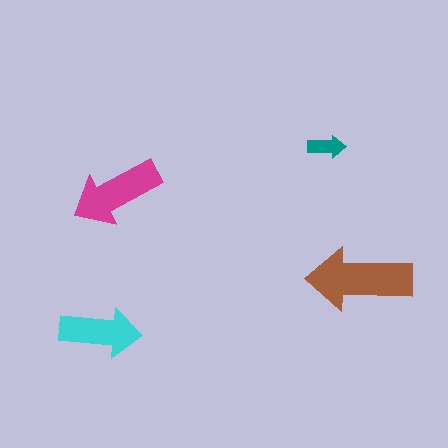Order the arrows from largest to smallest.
the brown one, the magenta one, the cyan one, the teal one.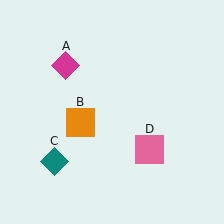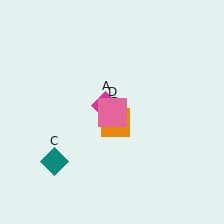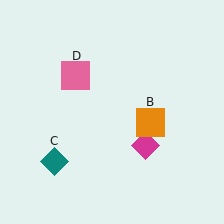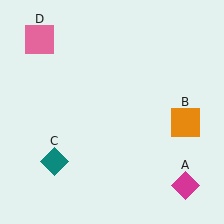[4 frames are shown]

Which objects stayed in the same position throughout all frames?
Teal diamond (object C) remained stationary.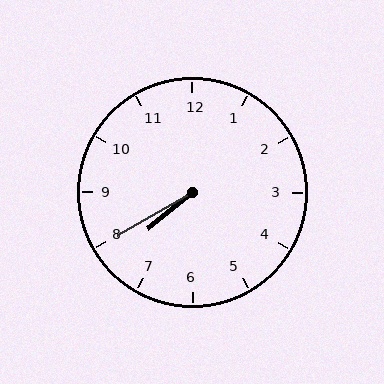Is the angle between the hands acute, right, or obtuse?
It is acute.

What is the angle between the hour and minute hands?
Approximately 10 degrees.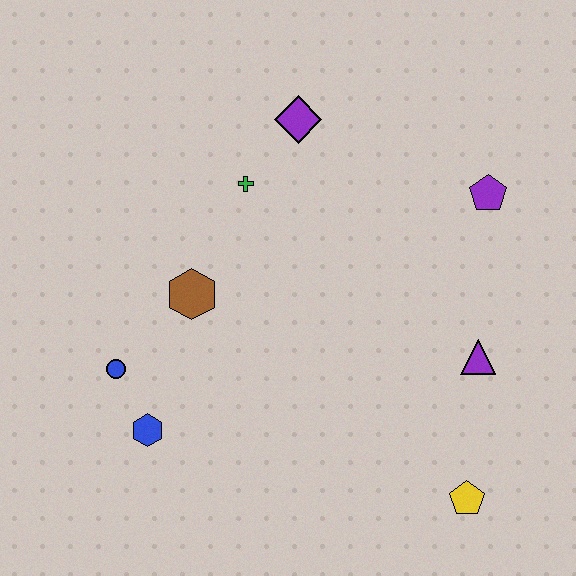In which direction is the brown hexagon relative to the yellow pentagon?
The brown hexagon is to the left of the yellow pentagon.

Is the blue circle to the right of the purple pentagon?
No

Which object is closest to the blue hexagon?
The blue circle is closest to the blue hexagon.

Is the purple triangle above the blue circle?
Yes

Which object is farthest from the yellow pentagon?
The purple diamond is farthest from the yellow pentagon.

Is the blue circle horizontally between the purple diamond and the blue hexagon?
No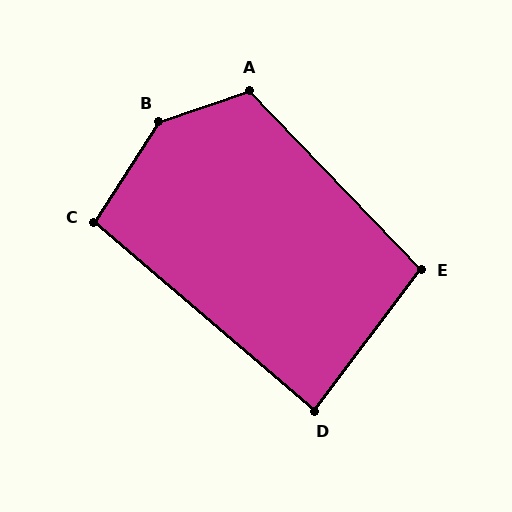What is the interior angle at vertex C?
Approximately 98 degrees (obtuse).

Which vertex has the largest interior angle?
B, at approximately 142 degrees.